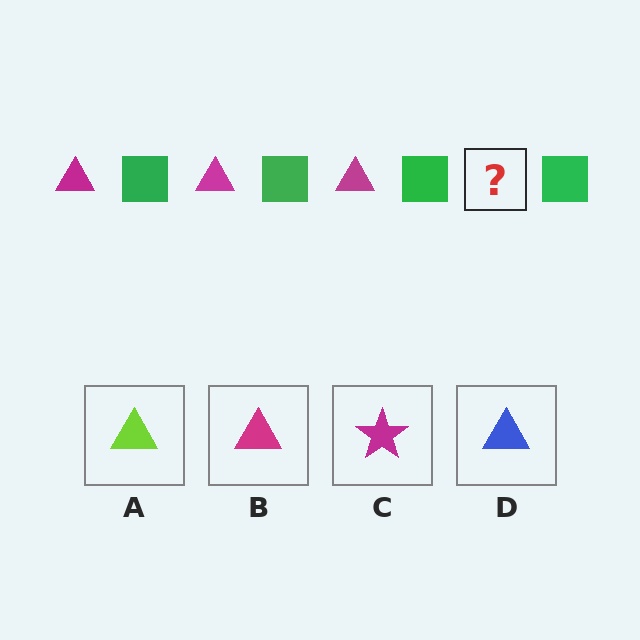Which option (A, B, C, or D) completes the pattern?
B.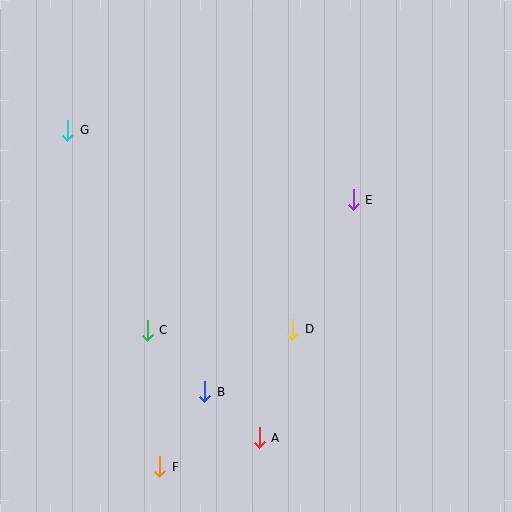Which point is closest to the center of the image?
Point D at (293, 329) is closest to the center.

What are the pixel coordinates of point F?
Point F is at (160, 467).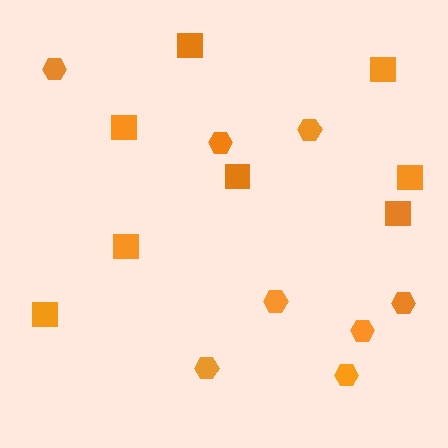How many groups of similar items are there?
There are 2 groups: one group of squares (8) and one group of hexagons (8).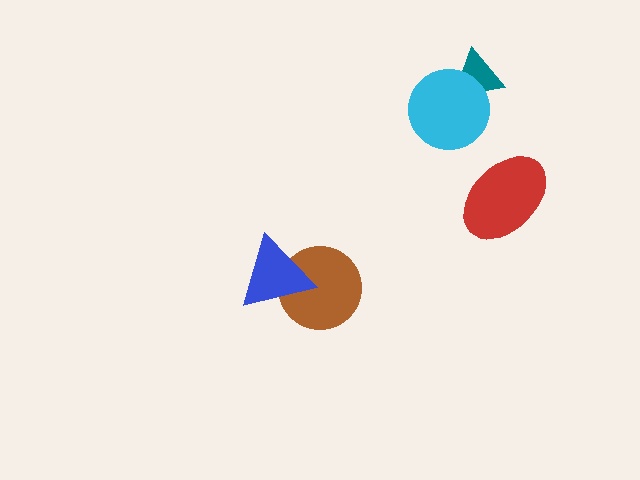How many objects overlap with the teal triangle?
1 object overlaps with the teal triangle.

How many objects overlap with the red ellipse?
0 objects overlap with the red ellipse.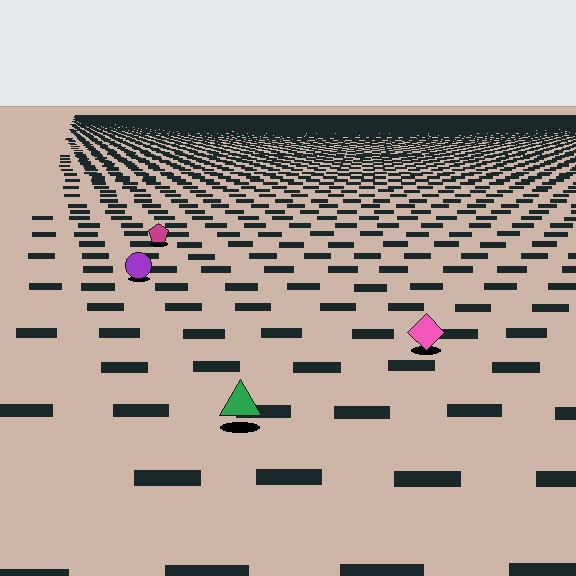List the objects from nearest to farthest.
From nearest to farthest: the green triangle, the pink diamond, the purple circle, the magenta pentagon.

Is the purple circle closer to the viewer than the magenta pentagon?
Yes. The purple circle is closer — you can tell from the texture gradient: the ground texture is coarser near it.